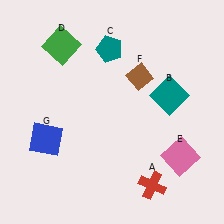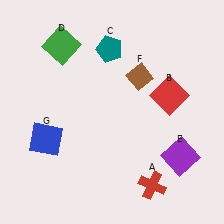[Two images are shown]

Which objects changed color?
B changed from teal to red. E changed from pink to purple.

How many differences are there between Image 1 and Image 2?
There are 2 differences between the two images.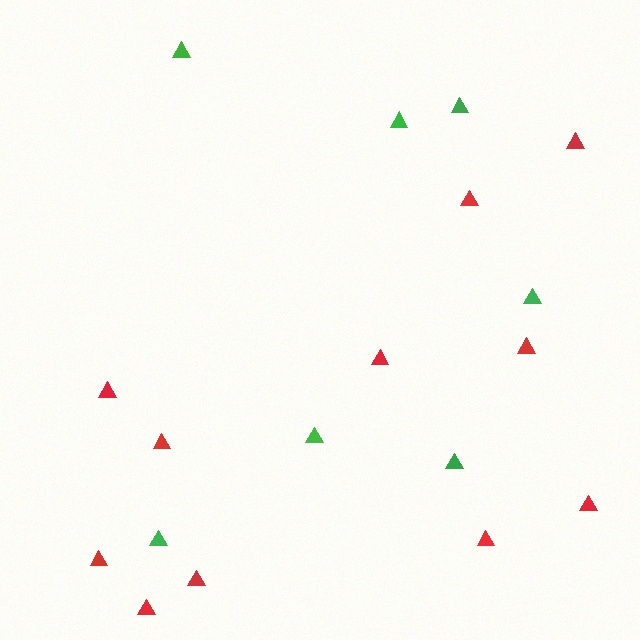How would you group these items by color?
There are 2 groups: one group of red triangles (11) and one group of green triangles (7).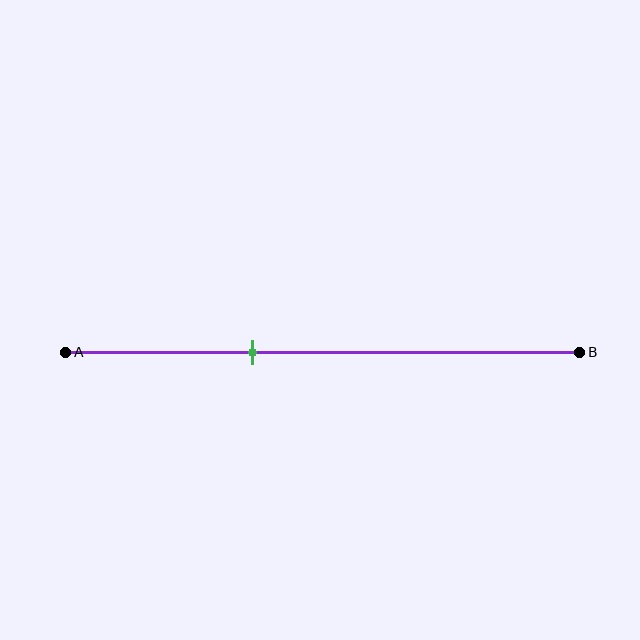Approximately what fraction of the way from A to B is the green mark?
The green mark is approximately 35% of the way from A to B.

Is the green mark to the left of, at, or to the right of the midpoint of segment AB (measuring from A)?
The green mark is to the left of the midpoint of segment AB.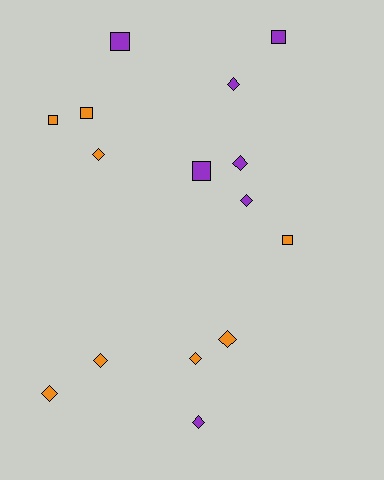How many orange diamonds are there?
There are 5 orange diamonds.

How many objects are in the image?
There are 15 objects.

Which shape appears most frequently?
Diamond, with 9 objects.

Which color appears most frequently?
Orange, with 8 objects.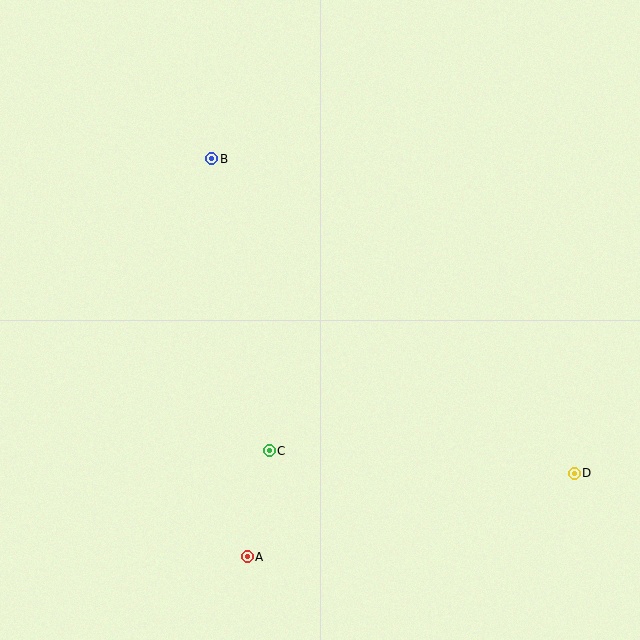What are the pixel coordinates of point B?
Point B is at (212, 159).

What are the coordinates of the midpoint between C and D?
The midpoint between C and D is at (422, 462).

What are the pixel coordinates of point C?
Point C is at (269, 451).